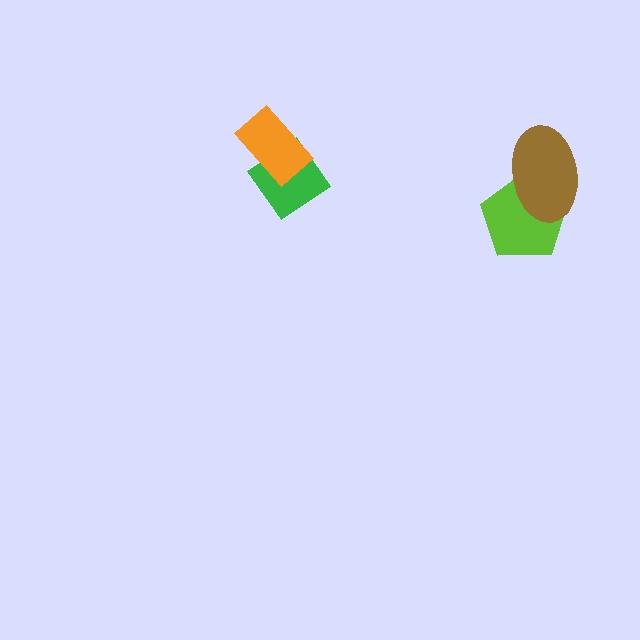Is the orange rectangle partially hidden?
No, no other shape covers it.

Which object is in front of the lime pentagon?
The brown ellipse is in front of the lime pentagon.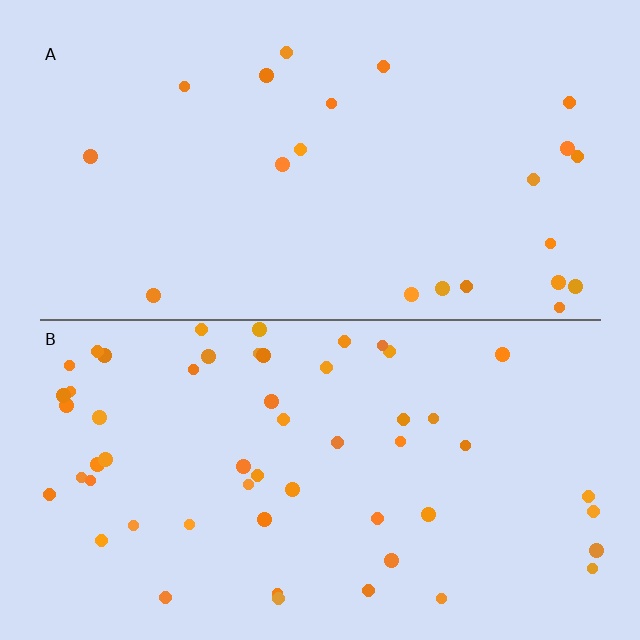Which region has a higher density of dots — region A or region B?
B (the bottom).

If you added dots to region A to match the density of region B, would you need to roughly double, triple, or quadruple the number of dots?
Approximately double.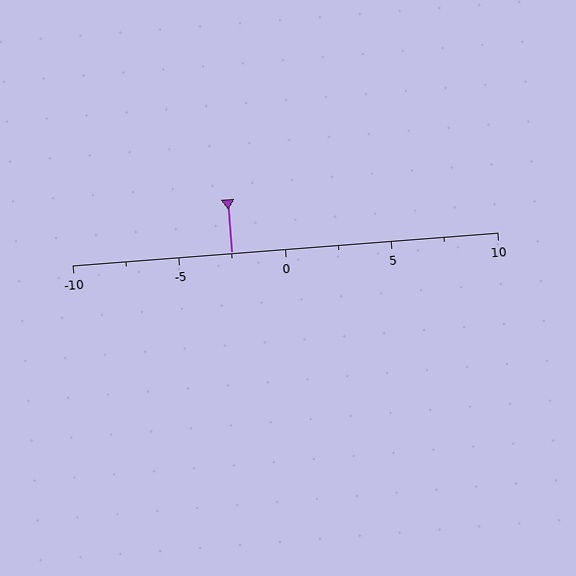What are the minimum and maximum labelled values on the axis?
The axis runs from -10 to 10.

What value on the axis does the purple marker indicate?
The marker indicates approximately -2.5.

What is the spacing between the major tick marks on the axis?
The major ticks are spaced 5 apart.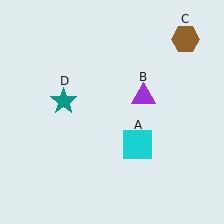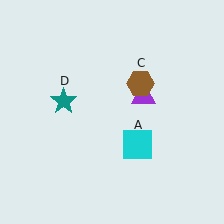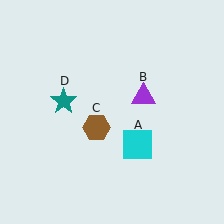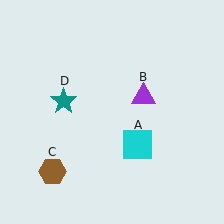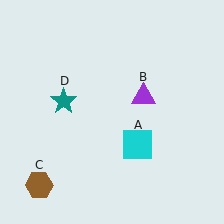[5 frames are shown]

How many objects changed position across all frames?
1 object changed position: brown hexagon (object C).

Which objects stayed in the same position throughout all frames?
Cyan square (object A) and purple triangle (object B) and teal star (object D) remained stationary.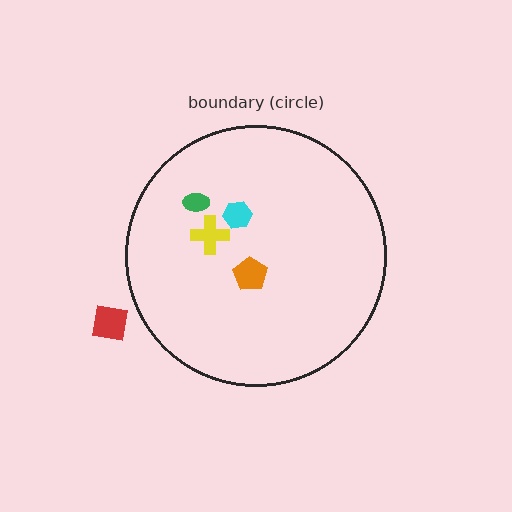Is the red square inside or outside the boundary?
Outside.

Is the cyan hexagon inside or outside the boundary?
Inside.